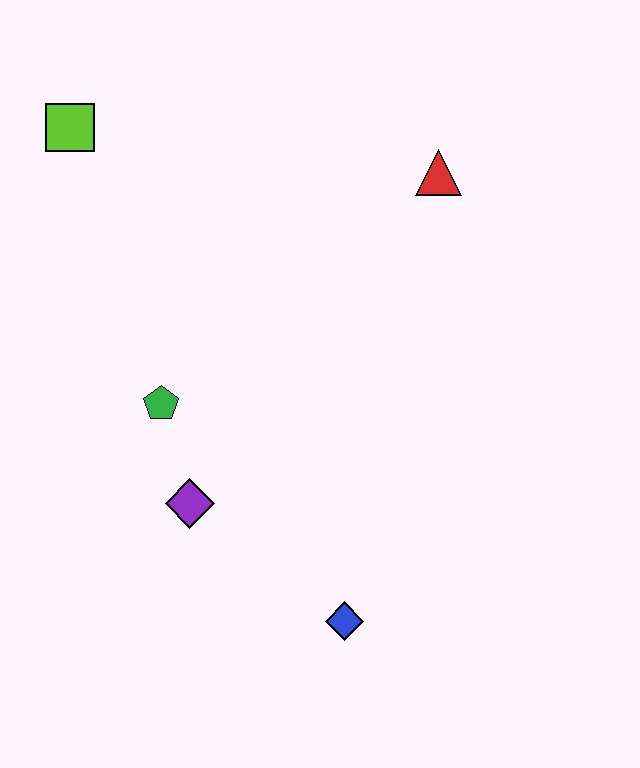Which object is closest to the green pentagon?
The purple diamond is closest to the green pentagon.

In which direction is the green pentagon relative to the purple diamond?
The green pentagon is above the purple diamond.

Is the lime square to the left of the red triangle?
Yes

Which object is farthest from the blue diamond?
The lime square is farthest from the blue diamond.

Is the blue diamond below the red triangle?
Yes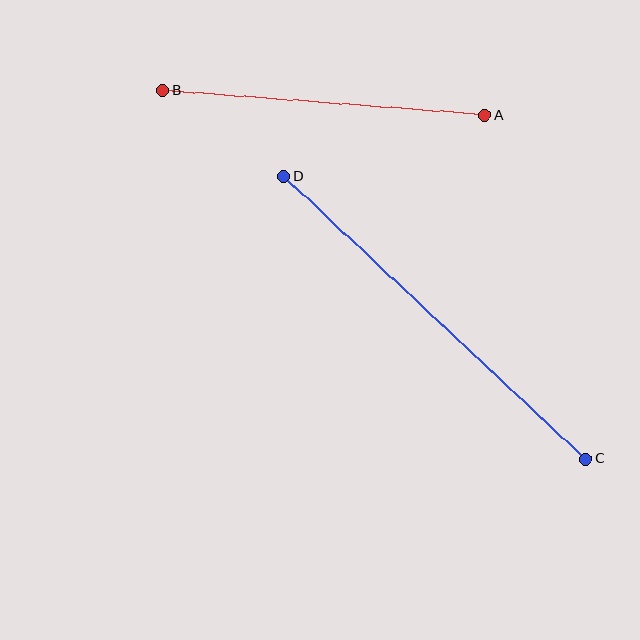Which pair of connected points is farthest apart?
Points C and D are farthest apart.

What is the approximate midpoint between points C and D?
The midpoint is at approximately (435, 318) pixels.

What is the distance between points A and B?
The distance is approximately 323 pixels.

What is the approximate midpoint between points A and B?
The midpoint is at approximately (324, 103) pixels.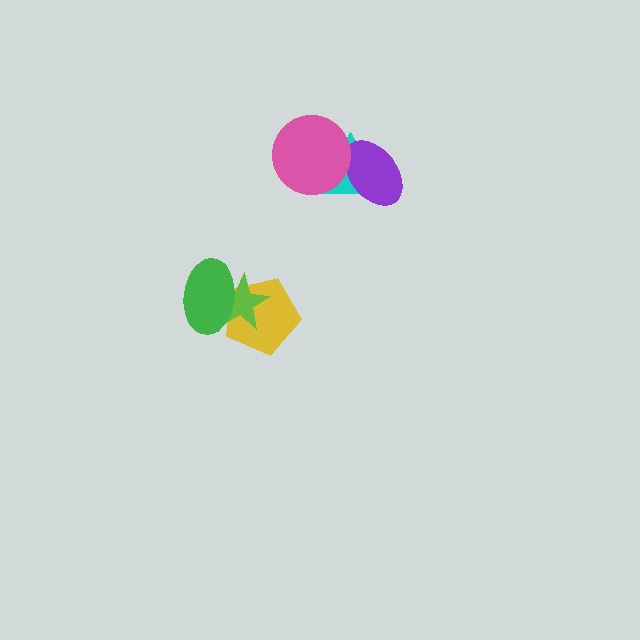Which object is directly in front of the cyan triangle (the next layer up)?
The purple ellipse is directly in front of the cyan triangle.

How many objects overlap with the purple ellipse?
2 objects overlap with the purple ellipse.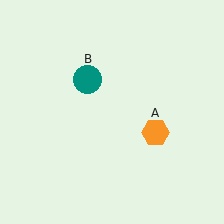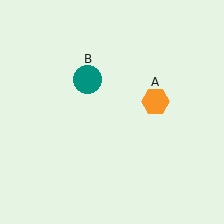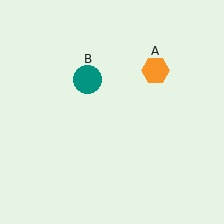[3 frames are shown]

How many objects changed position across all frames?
1 object changed position: orange hexagon (object A).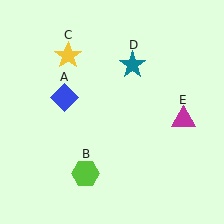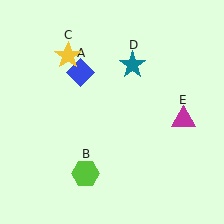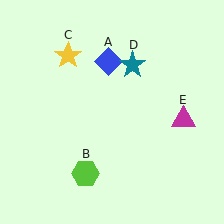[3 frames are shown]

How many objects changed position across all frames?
1 object changed position: blue diamond (object A).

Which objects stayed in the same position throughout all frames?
Lime hexagon (object B) and yellow star (object C) and teal star (object D) and magenta triangle (object E) remained stationary.